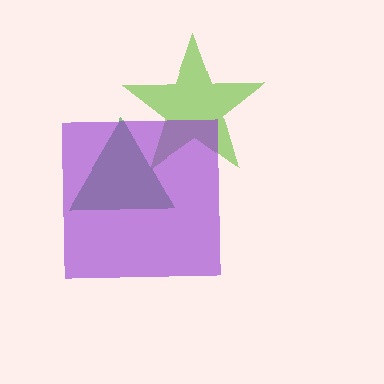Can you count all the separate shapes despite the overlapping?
Yes, there are 3 separate shapes.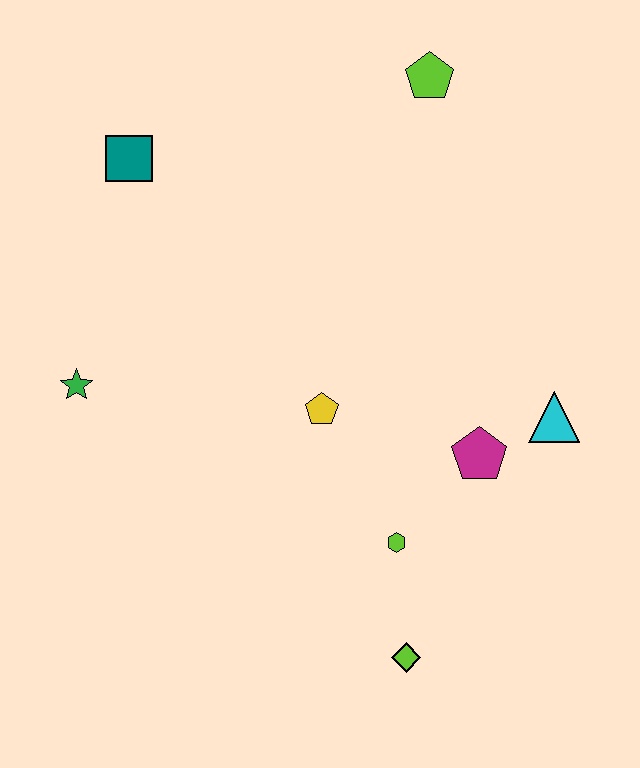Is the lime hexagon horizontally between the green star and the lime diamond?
Yes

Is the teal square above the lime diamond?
Yes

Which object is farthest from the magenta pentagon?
The teal square is farthest from the magenta pentagon.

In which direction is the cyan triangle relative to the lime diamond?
The cyan triangle is above the lime diamond.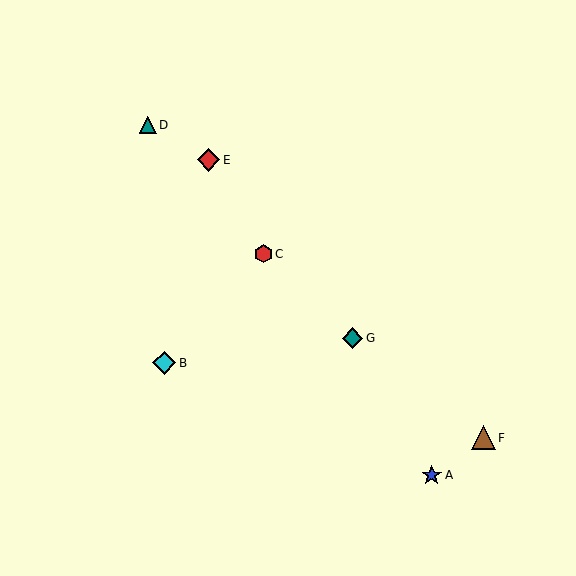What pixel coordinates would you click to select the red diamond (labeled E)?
Click at (208, 160) to select the red diamond E.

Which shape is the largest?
The brown triangle (labeled F) is the largest.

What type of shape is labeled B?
Shape B is a cyan diamond.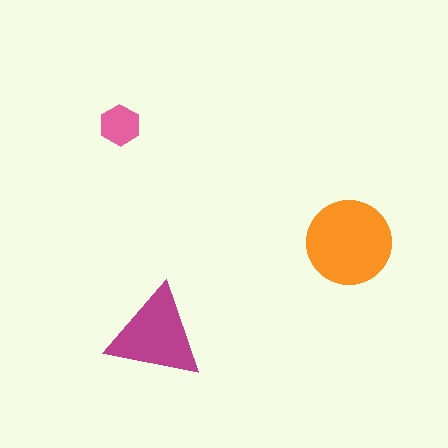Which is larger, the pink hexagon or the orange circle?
The orange circle.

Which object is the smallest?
The pink hexagon.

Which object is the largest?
The orange circle.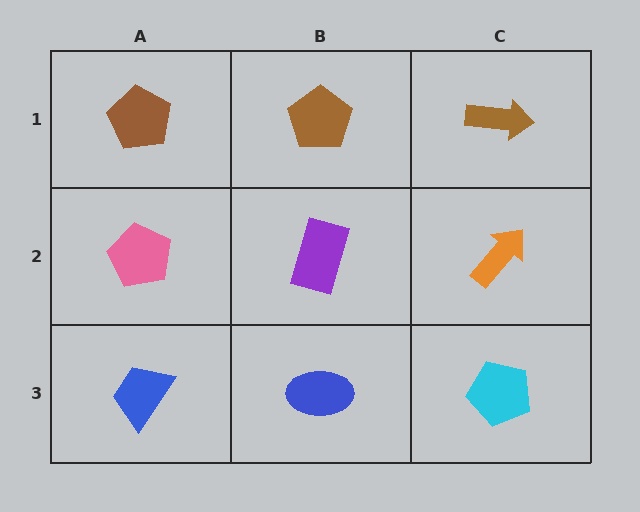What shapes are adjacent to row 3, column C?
An orange arrow (row 2, column C), a blue ellipse (row 3, column B).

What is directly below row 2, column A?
A blue trapezoid.